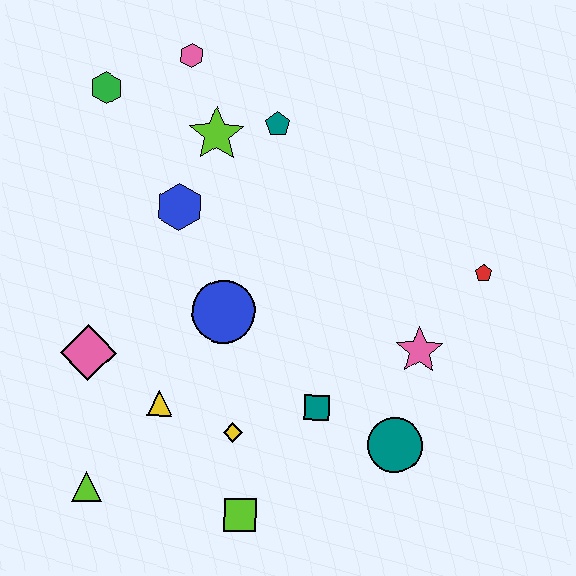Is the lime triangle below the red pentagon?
Yes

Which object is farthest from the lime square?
The pink hexagon is farthest from the lime square.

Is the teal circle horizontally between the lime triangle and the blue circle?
No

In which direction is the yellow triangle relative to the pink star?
The yellow triangle is to the left of the pink star.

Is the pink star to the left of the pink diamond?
No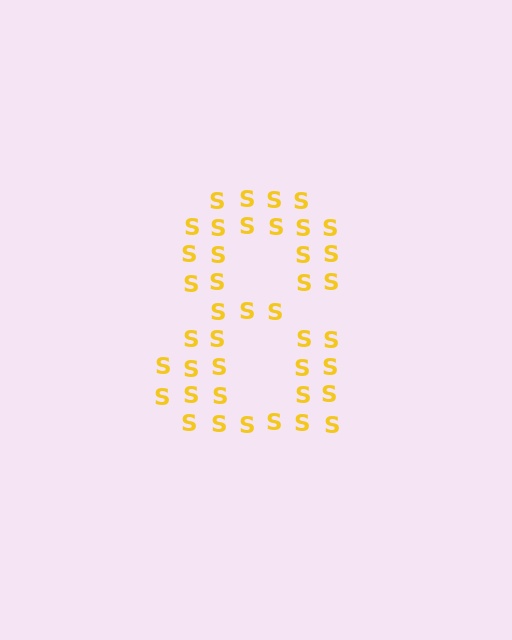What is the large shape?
The large shape is the digit 8.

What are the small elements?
The small elements are letter S's.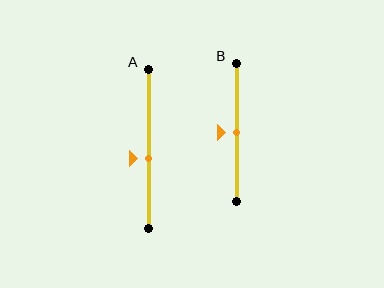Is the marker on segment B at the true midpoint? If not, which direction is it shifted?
Yes, the marker on segment B is at the true midpoint.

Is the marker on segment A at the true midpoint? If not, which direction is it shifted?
No, the marker on segment A is shifted downward by about 7% of the segment length.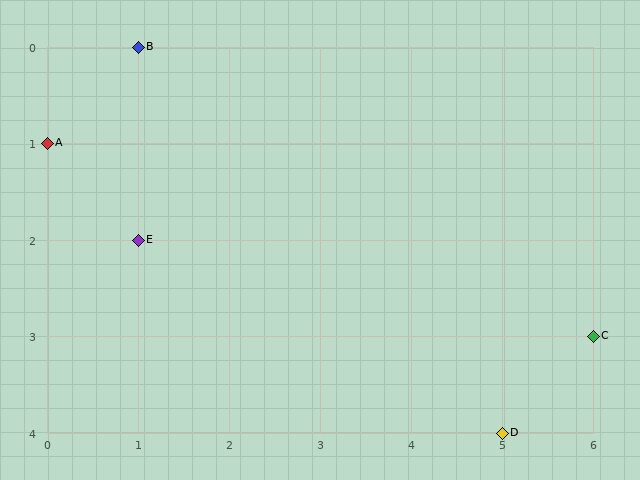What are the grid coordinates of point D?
Point D is at grid coordinates (5, 4).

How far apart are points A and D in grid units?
Points A and D are 5 columns and 3 rows apart (about 5.8 grid units diagonally).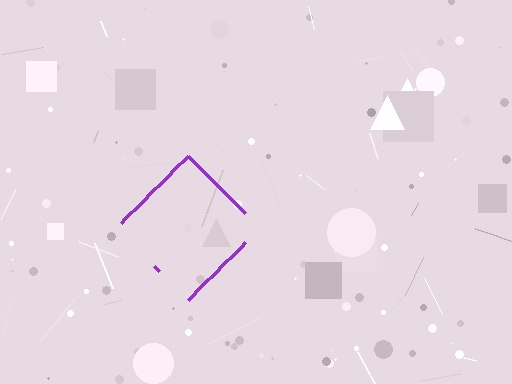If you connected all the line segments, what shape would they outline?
They would outline a diamond.